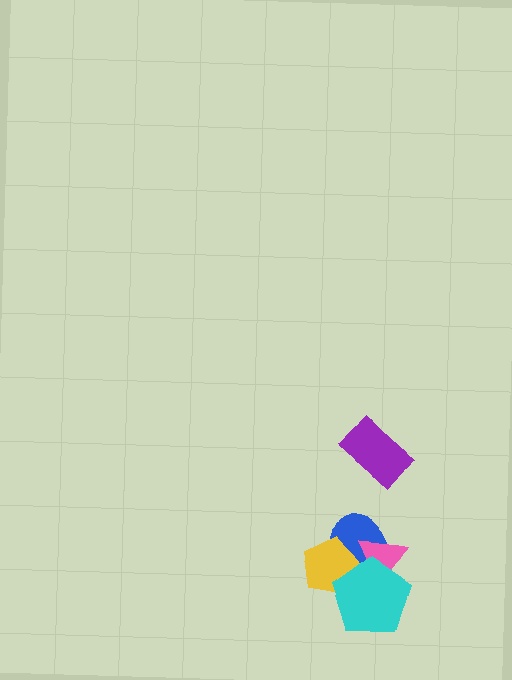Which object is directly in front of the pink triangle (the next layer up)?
The yellow pentagon is directly in front of the pink triangle.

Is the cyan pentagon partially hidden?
No, no other shape covers it.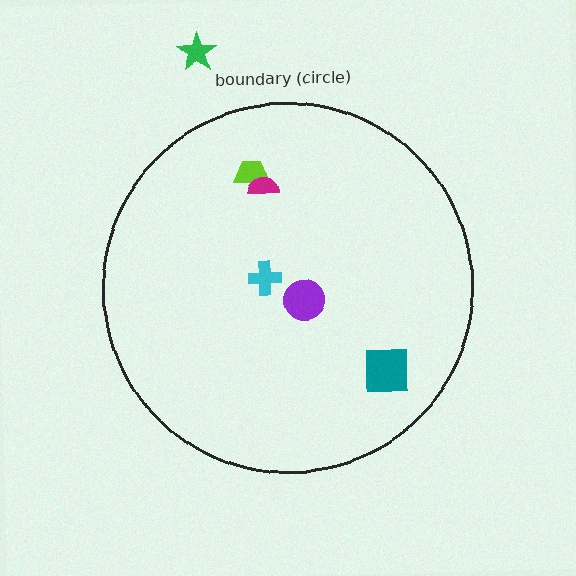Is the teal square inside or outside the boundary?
Inside.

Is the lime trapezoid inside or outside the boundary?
Inside.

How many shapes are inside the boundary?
5 inside, 1 outside.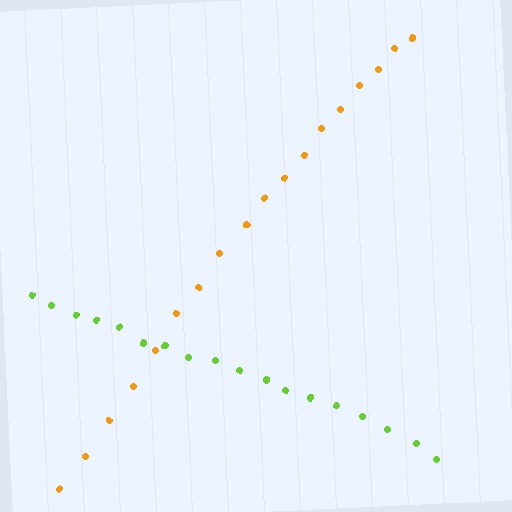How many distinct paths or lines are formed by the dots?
There are 2 distinct paths.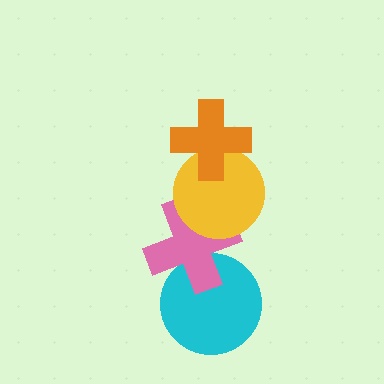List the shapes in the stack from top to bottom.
From top to bottom: the orange cross, the yellow circle, the pink cross, the cyan circle.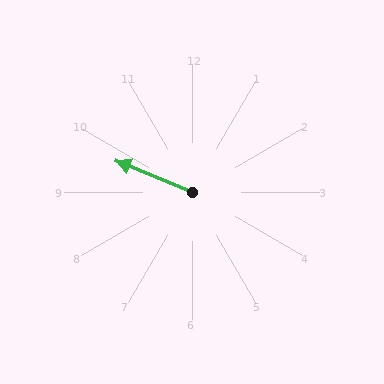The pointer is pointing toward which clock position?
Roughly 10 o'clock.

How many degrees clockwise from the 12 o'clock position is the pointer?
Approximately 292 degrees.